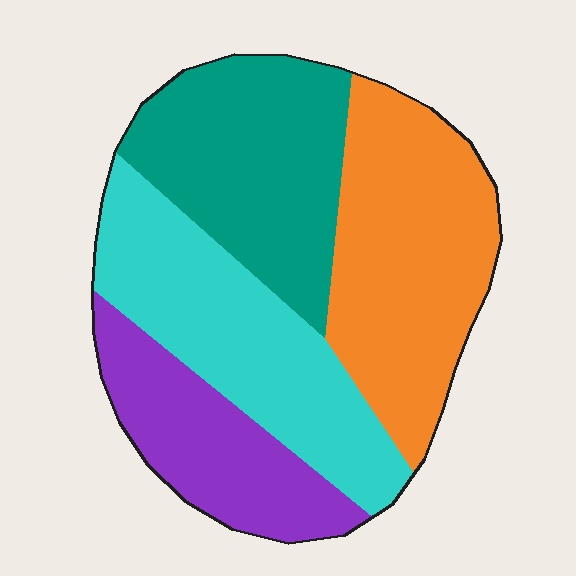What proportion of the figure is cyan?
Cyan takes up about one quarter (1/4) of the figure.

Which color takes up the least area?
Purple, at roughly 20%.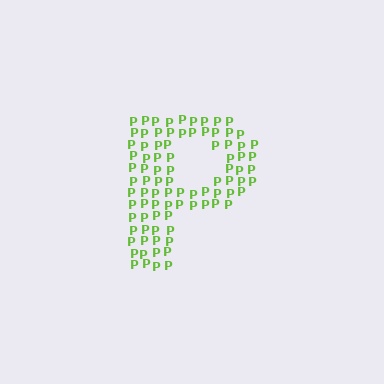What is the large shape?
The large shape is the letter P.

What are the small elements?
The small elements are letter P's.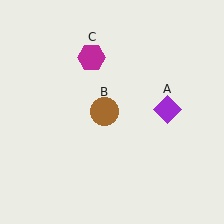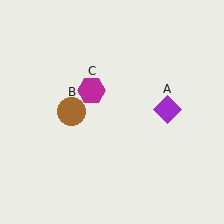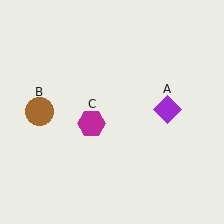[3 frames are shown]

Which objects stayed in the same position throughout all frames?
Purple diamond (object A) remained stationary.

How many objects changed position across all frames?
2 objects changed position: brown circle (object B), magenta hexagon (object C).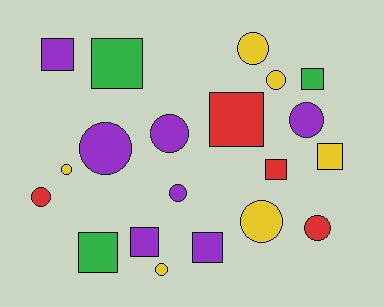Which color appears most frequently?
Purple, with 7 objects.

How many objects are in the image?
There are 20 objects.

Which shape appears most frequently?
Circle, with 11 objects.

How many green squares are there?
There are 3 green squares.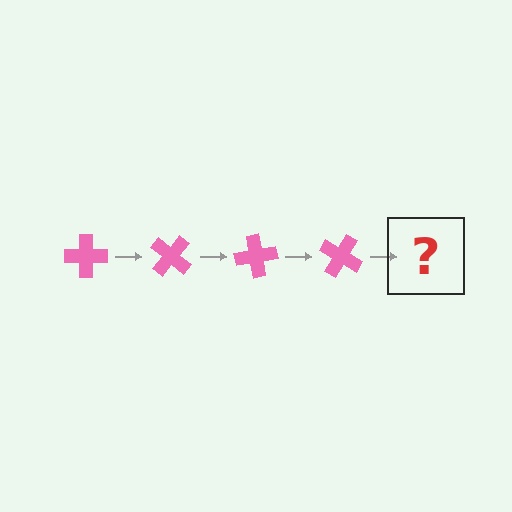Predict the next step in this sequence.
The next step is a pink cross rotated 160 degrees.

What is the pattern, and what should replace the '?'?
The pattern is that the cross rotates 40 degrees each step. The '?' should be a pink cross rotated 160 degrees.